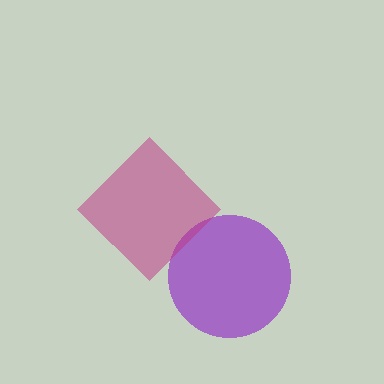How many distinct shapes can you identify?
There are 2 distinct shapes: a purple circle, a magenta diamond.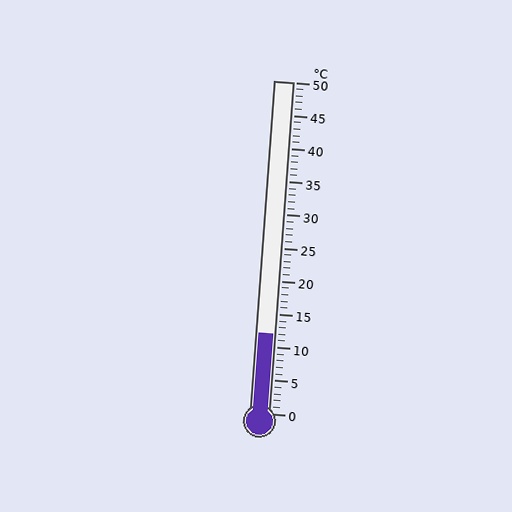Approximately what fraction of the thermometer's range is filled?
The thermometer is filled to approximately 25% of its range.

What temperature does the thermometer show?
The thermometer shows approximately 12°C.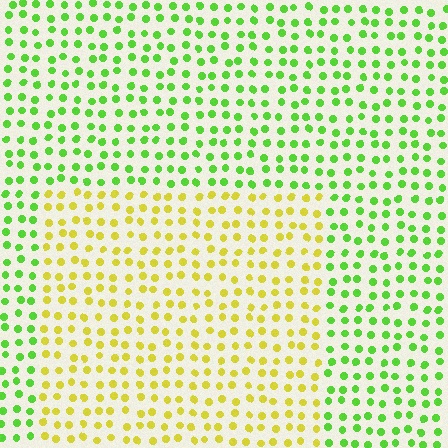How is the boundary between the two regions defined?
The boundary is defined purely by a slight shift in hue (about 49 degrees). Spacing, size, and orientation are identical on both sides.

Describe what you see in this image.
The image is filled with small lime elements in a uniform arrangement. A rectangle-shaped region is visible where the elements are tinted to a slightly different hue, forming a subtle color boundary.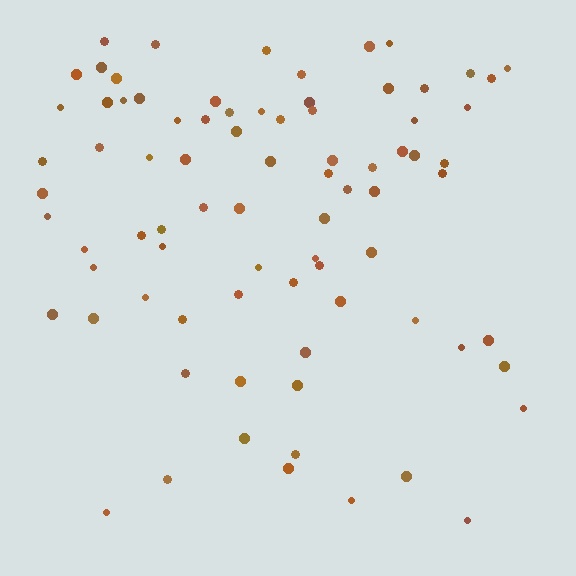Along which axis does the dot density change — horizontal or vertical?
Vertical.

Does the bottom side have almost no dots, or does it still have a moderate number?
Still a moderate number, just noticeably fewer than the top.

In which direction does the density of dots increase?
From bottom to top, with the top side densest.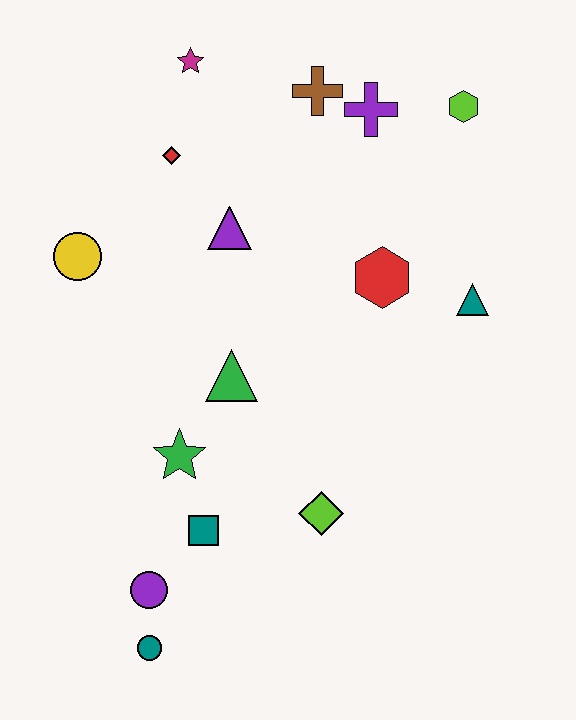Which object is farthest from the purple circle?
The lime hexagon is farthest from the purple circle.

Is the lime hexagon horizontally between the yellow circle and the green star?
No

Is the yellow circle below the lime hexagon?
Yes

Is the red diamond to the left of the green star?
Yes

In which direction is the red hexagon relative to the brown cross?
The red hexagon is below the brown cross.